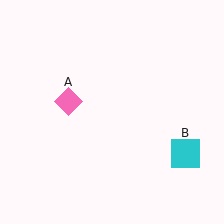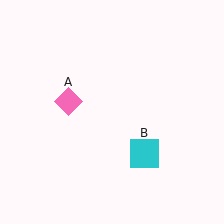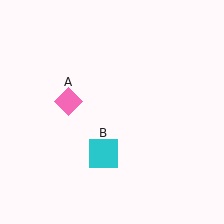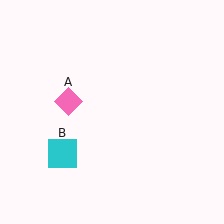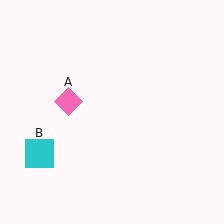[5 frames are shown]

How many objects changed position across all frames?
1 object changed position: cyan square (object B).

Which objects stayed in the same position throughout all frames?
Pink diamond (object A) remained stationary.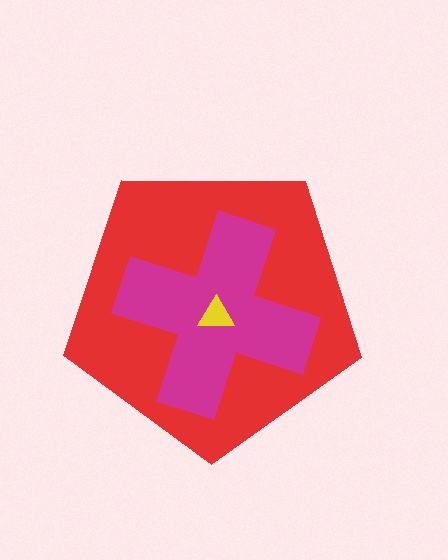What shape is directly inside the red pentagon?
The magenta cross.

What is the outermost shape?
The red pentagon.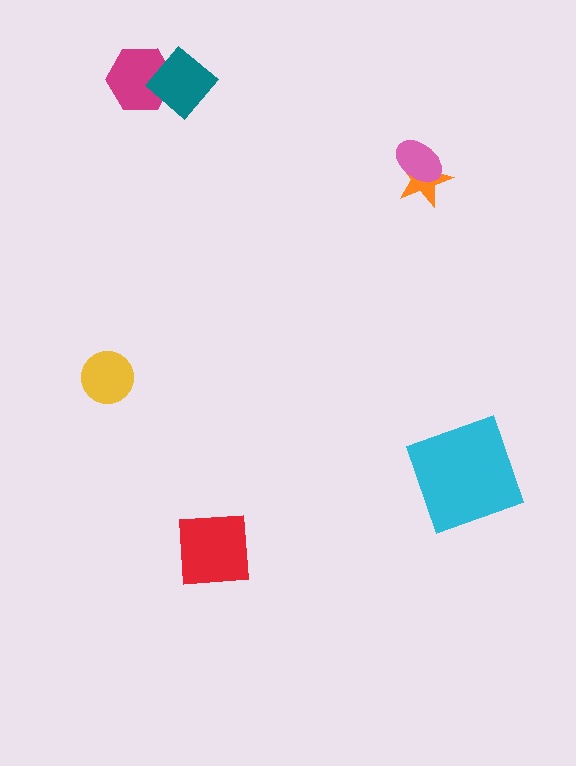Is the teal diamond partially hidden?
No, no other shape covers it.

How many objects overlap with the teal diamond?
1 object overlaps with the teal diamond.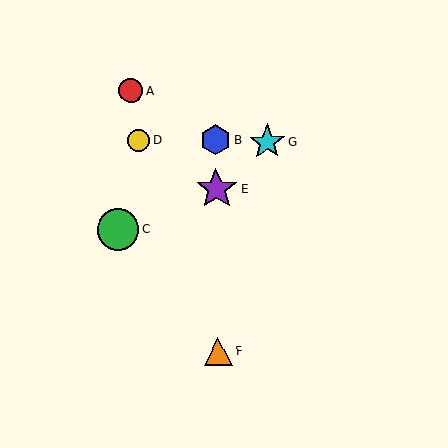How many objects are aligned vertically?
3 objects (B, E, F) are aligned vertically.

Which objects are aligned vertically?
Objects B, E, F are aligned vertically.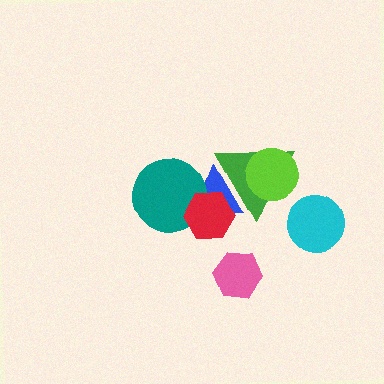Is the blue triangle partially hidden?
Yes, it is partially covered by another shape.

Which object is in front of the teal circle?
The red hexagon is in front of the teal circle.